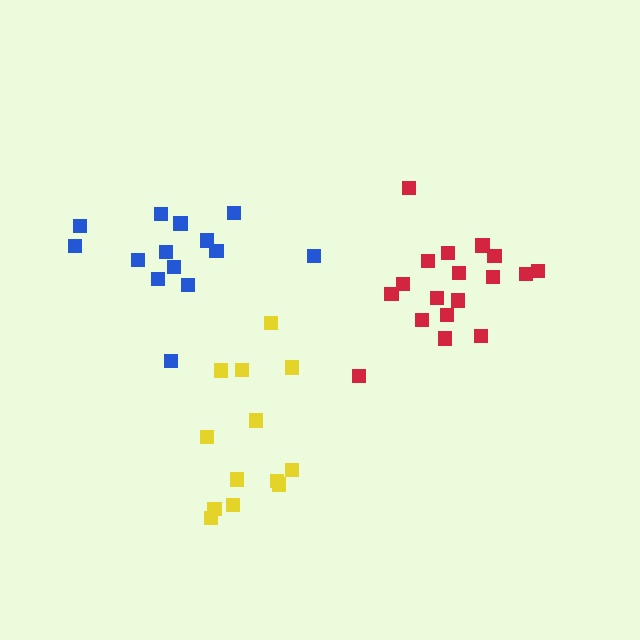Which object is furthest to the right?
The red cluster is rightmost.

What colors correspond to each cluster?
The clusters are colored: yellow, blue, red.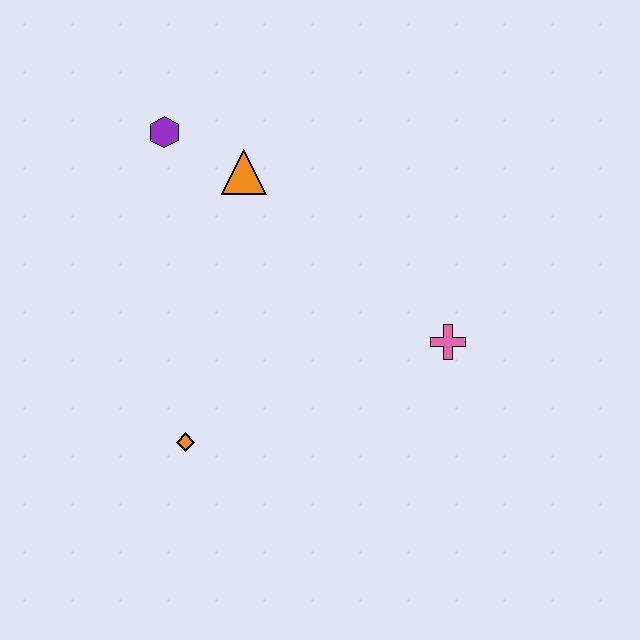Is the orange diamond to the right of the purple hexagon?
Yes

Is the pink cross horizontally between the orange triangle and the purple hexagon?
No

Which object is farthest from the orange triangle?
The orange diamond is farthest from the orange triangle.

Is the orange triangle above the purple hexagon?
No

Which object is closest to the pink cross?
The orange triangle is closest to the pink cross.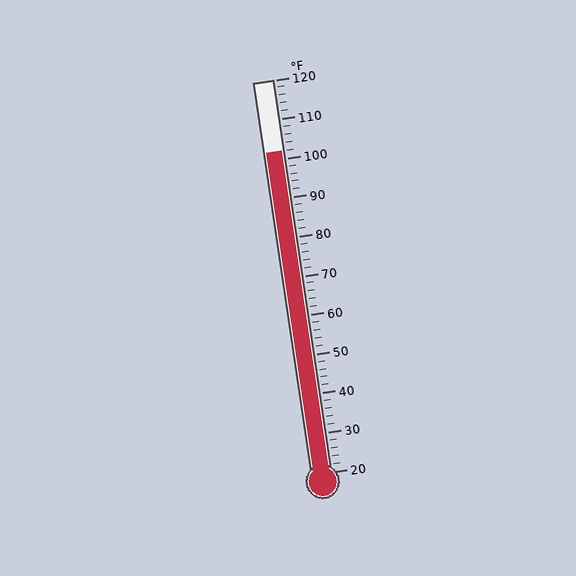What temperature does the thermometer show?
The thermometer shows approximately 102°F.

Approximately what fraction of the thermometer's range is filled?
The thermometer is filled to approximately 80% of its range.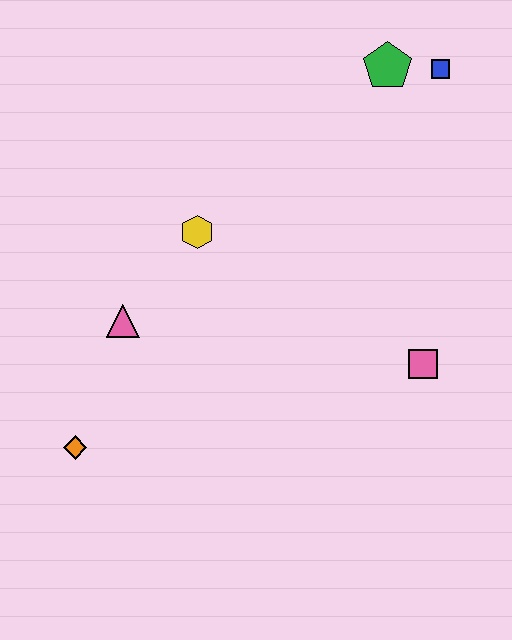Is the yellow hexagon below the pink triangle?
No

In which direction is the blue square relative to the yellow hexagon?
The blue square is to the right of the yellow hexagon.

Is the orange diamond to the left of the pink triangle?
Yes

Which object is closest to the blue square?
The green pentagon is closest to the blue square.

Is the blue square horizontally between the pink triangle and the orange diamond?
No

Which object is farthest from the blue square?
The orange diamond is farthest from the blue square.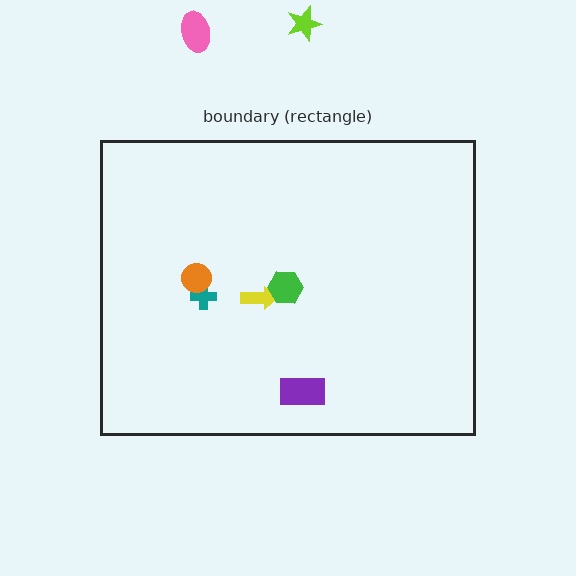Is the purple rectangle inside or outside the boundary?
Inside.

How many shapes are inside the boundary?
5 inside, 2 outside.